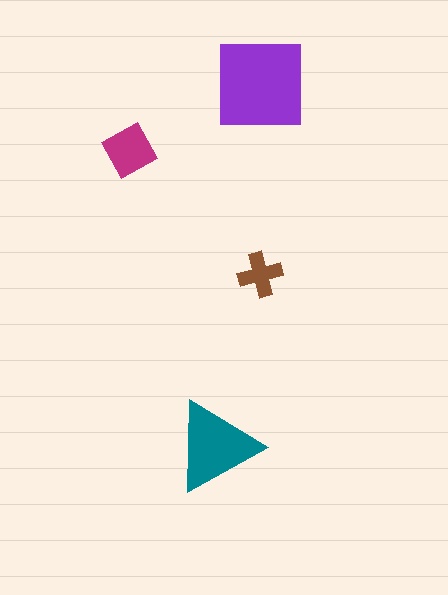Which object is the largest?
The purple square.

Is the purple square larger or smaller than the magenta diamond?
Larger.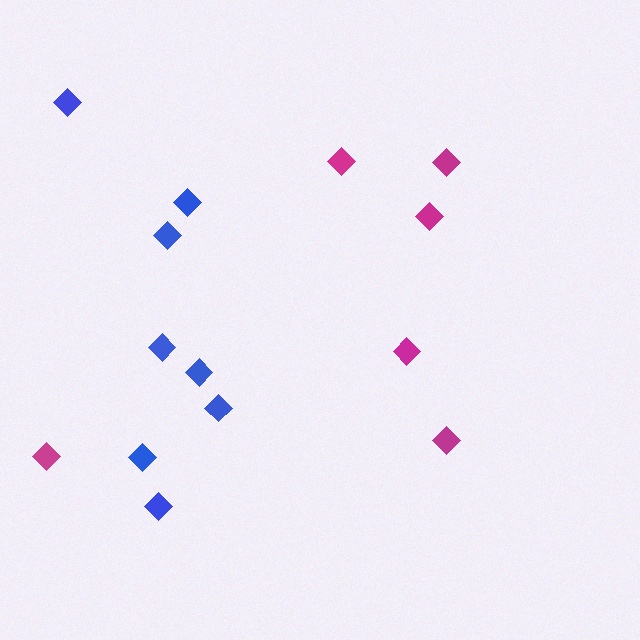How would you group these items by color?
There are 2 groups: one group of blue diamonds (8) and one group of magenta diamonds (6).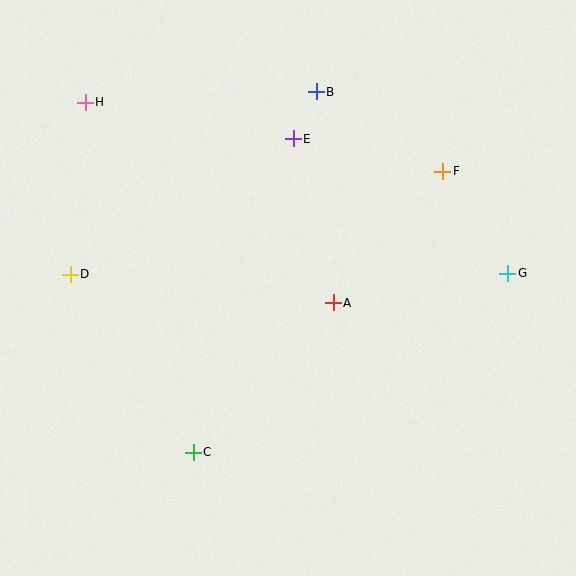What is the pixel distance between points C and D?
The distance between C and D is 217 pixels.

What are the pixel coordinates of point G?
Point G is at (508, 273).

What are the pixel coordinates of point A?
Point A is at (333, 303).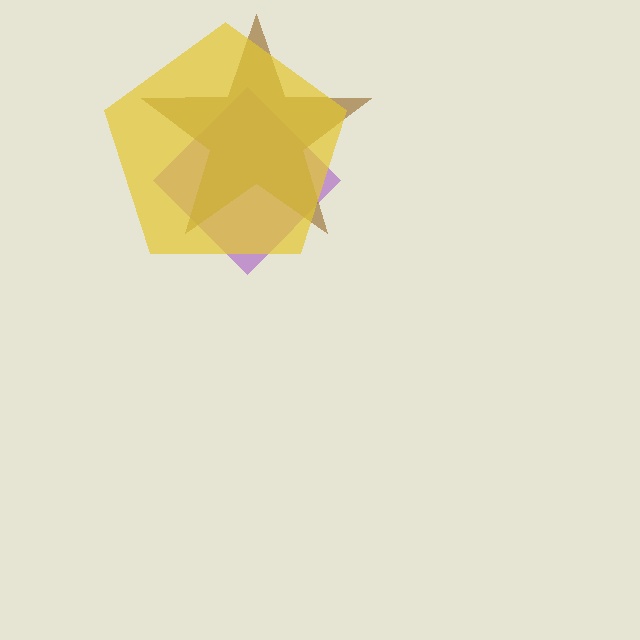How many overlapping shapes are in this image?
There are 3 overlapping shapes in the image.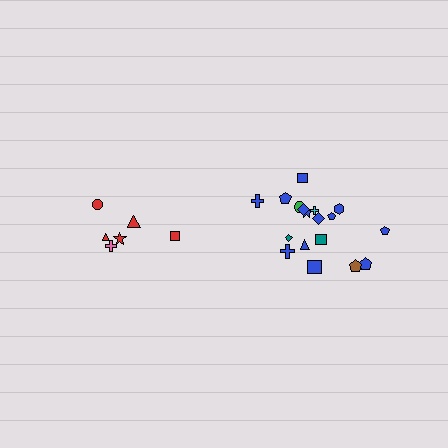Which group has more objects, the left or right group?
The right group.